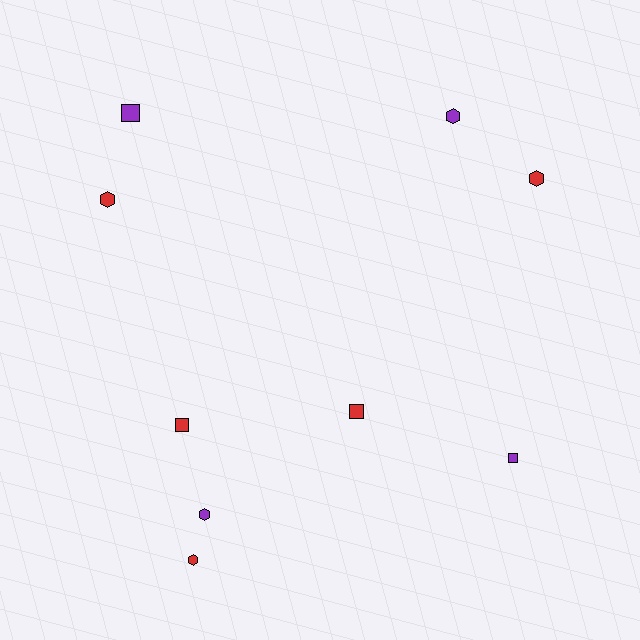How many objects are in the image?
There are 9 objects.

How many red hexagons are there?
There are 3 red hexagons.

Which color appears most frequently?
Red, with 5 objects.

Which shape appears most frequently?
Hexagon, with 5 objects.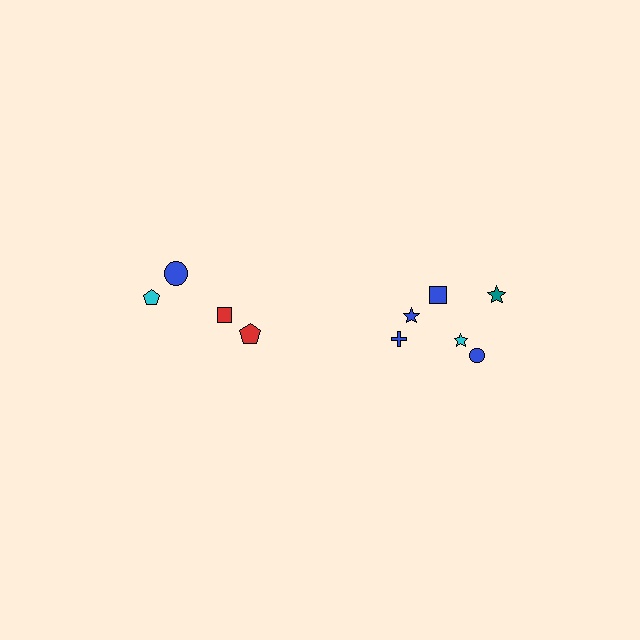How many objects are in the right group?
There are 6 objects.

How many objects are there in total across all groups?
There are 10 objects.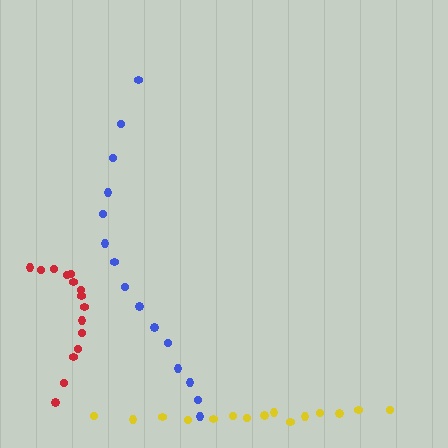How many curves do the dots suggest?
There are 3 distinct paths.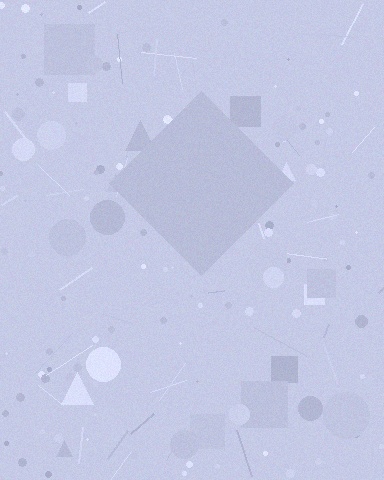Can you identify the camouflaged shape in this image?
The camouflaged shape is a diamond.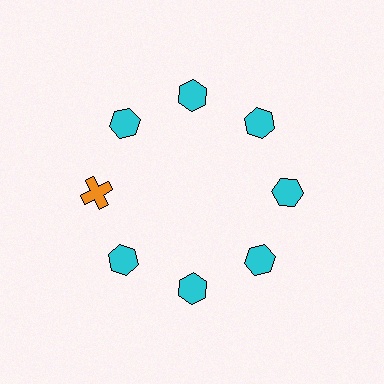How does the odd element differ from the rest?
It differs in both color (orange instead of cyan) and shape (cross instead of hexagon).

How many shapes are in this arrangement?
There are 8 shapes arranged in a ring pattern.